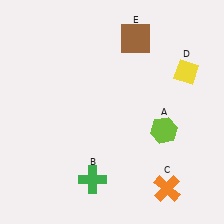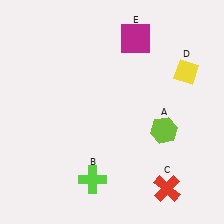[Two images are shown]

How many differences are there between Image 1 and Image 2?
There are 3 differences between the two images.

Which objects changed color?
B changed from green to lime. C changed from orange to red. E changed from brown to magenta.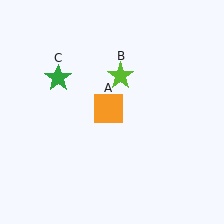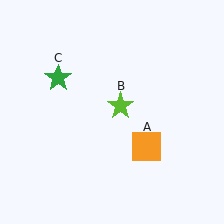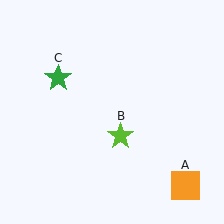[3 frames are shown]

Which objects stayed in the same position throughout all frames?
Green star (object C) remained stationary.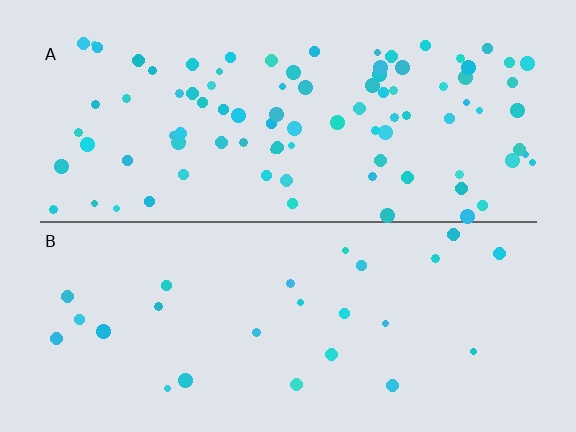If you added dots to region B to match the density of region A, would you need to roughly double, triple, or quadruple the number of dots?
Approximately quadruple.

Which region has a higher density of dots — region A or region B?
A (the top).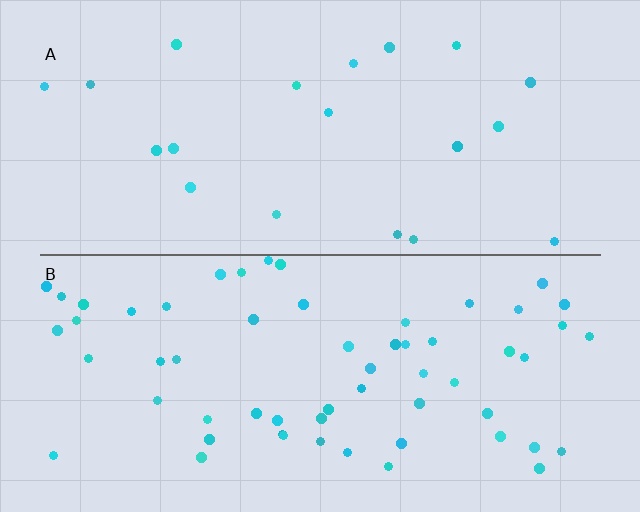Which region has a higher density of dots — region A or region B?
B (the bottom).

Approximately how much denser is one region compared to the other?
Approximately 3.0× — region B over region A.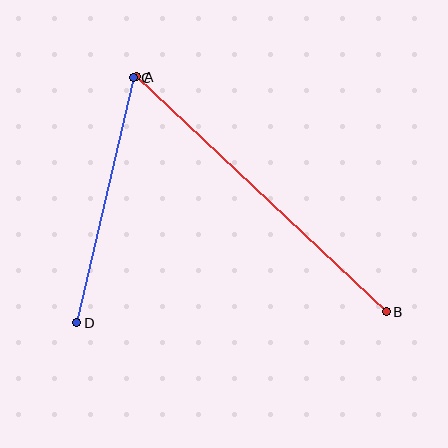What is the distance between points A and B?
The distance is approximately 343 pixels.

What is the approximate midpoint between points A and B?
The midpoint is at approximately (262, 194) pixels.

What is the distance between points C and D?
The distance is approximately 252 pixels.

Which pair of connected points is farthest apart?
Points A and B are farthest apart.